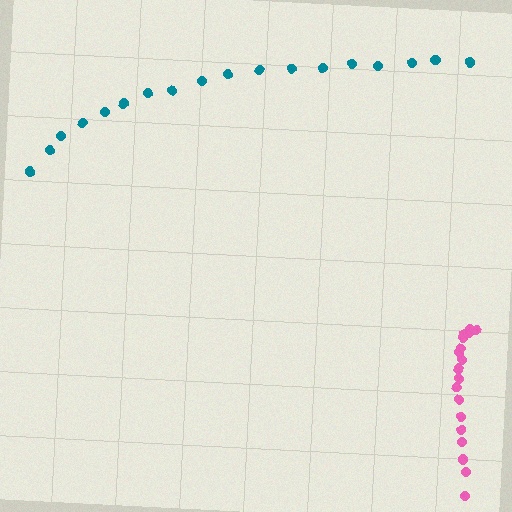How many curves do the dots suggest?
There are 2 distinct paths.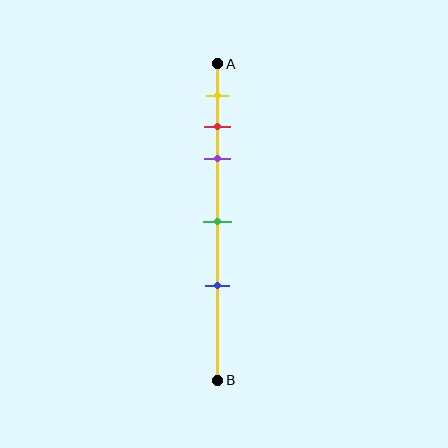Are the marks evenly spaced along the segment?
No, the marks are not evenly spaced.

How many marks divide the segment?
There are 5 marks dividing the segment.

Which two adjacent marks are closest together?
The red and purple marks are the closest adjacent pair.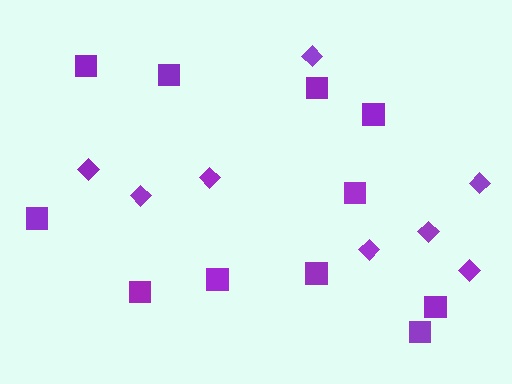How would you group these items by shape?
There are 2 groups: one group of diamonds (8) and one group of squares (11).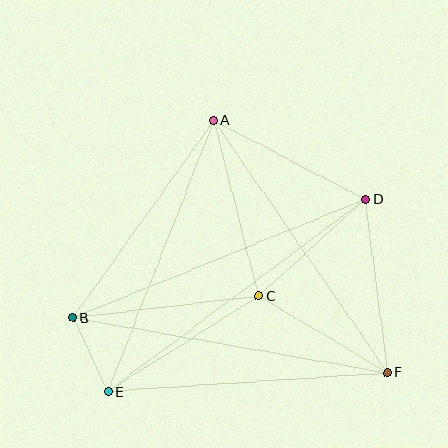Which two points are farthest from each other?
Points D and E are farthest from each other.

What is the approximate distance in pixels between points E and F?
The distance between E and F is approximately 281 pixels.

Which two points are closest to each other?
Points B and E are closest to each other.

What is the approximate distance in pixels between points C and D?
The distance between C and D is approximately 144 pixels.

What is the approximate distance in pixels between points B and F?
The distance between B and F is approximately 319 pixels.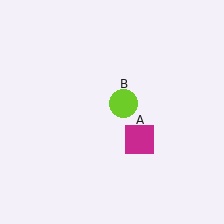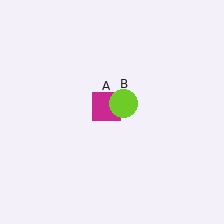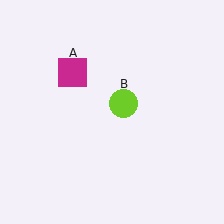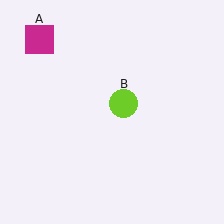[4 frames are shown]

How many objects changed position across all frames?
1 object changed position: magenta square (object A).